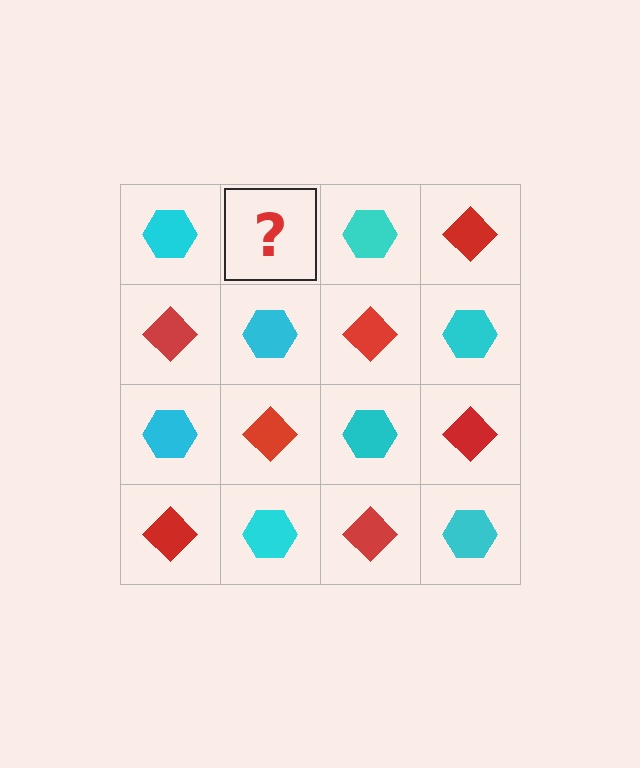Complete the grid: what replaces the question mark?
The question mark should be replaced with a red diamond.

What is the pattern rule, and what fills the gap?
The rule is that it alternates cyan hexagon and red diamond in a checkerboard pattern. The gap should be filled with a red diamond.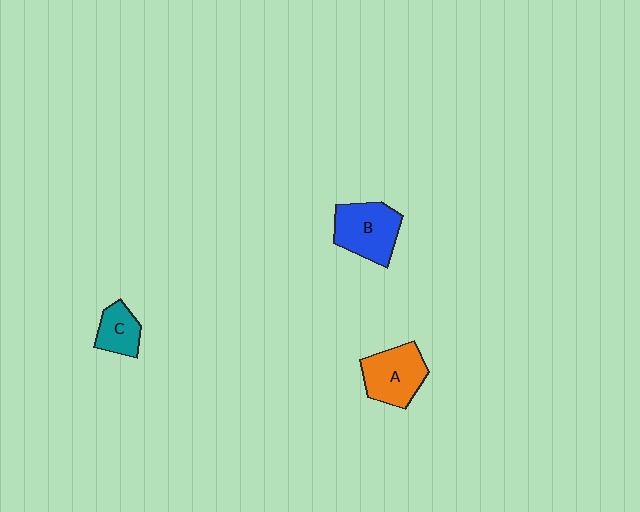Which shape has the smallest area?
Shape C (teal).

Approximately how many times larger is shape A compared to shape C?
Approximately 1.6 times.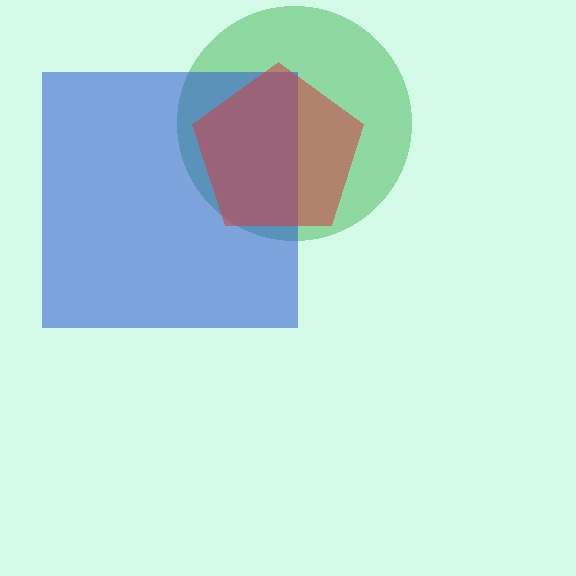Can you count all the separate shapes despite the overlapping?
Yes, there are 3 separate shapes.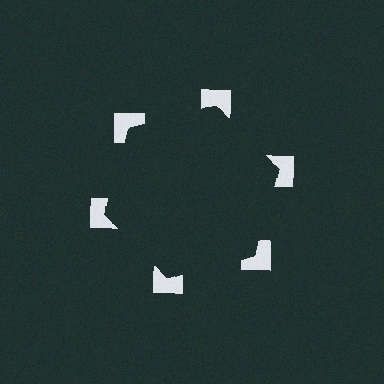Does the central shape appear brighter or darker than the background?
It typically appears slightly darker than the background, even though no actual brightness change is drawn.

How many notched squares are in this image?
There are 6 — one at each vertex of the illusory hexagon.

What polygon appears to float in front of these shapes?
An illusory hexagon — its edges are inferred from the aligned wedge cuts in the notched squares, not physically drawn.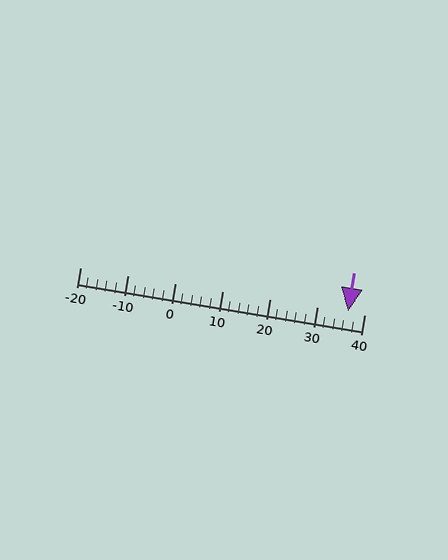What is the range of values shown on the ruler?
The ruler shows values from -20 to 40.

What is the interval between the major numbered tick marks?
The major tick marks are spaced 10 units apart.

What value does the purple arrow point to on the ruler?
The purple arrow points to approximately 36.